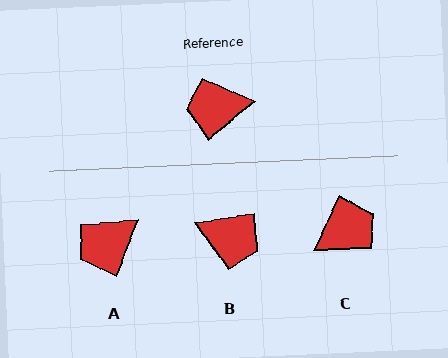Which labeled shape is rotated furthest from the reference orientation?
C, about 155 degrees away.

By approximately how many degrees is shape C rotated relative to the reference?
Approximately 155 degrees clockwise.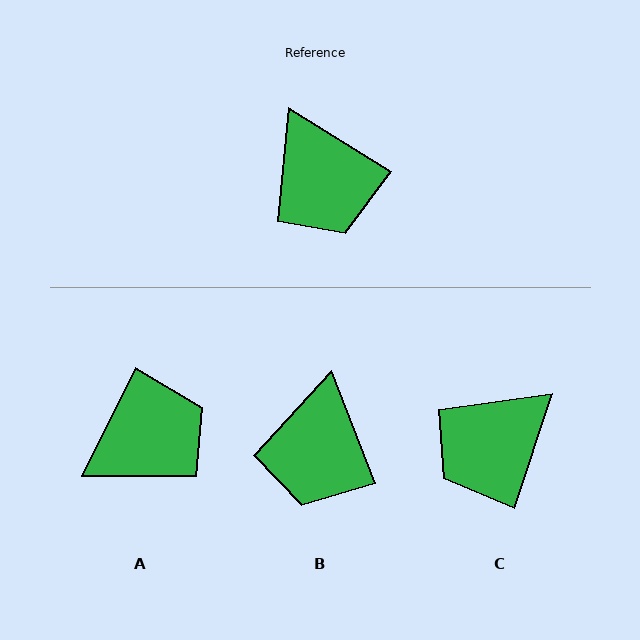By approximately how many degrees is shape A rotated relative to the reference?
Approximately 96 degrees counter-clockwise.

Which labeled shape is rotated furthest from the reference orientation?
A, about 96 degrees away.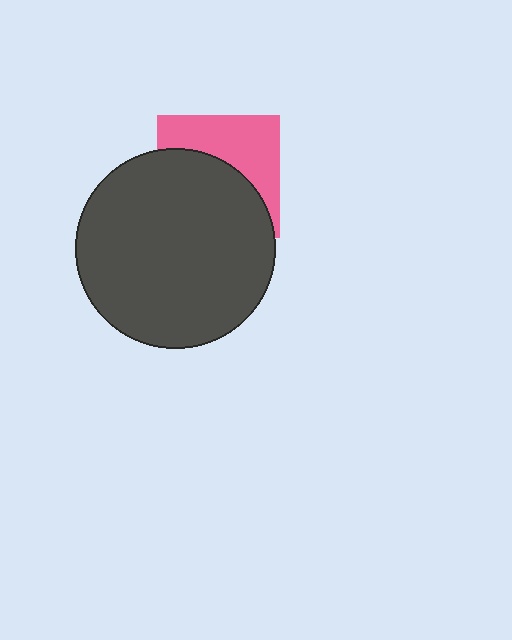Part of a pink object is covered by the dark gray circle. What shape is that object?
It is a square.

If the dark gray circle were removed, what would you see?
You would see the complete pink square.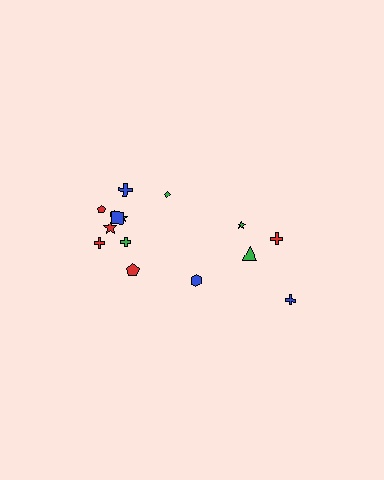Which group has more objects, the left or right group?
The left group.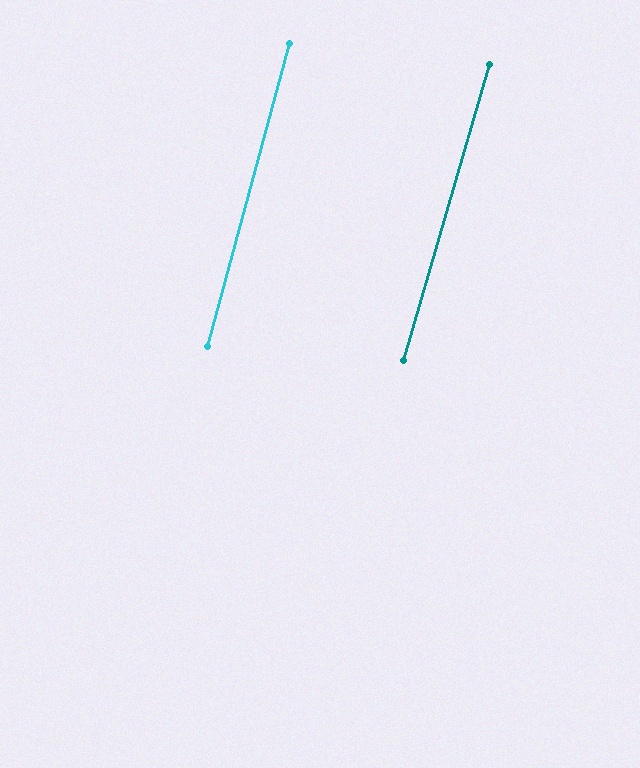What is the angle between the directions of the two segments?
Approximately 1 degree.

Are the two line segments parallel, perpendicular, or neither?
Parallel — their directions differ by only 0.9°.